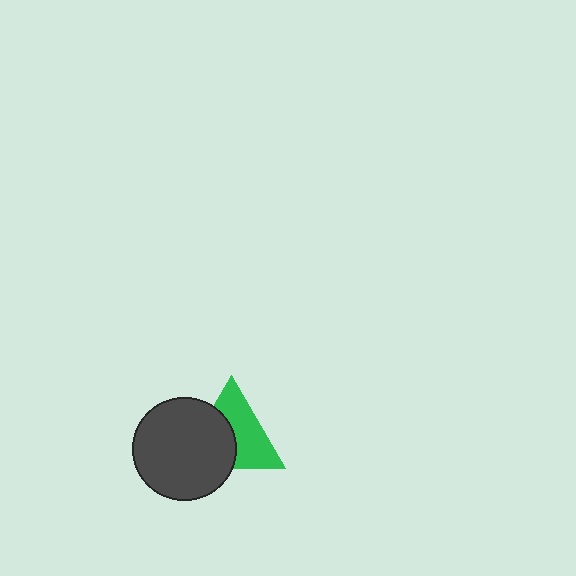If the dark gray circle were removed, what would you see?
You would see the complete green triangle.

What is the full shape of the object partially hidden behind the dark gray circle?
The partially hidden object is a green triangle.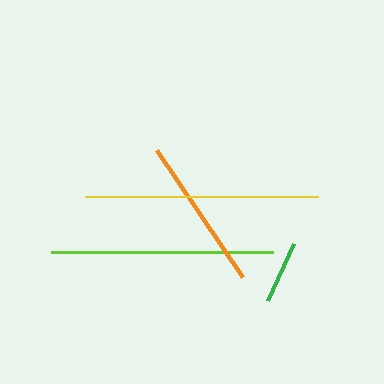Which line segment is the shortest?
The green line is the shortest at approximately 62 pixels.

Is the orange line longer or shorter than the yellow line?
The yellow line is longer than the orange line.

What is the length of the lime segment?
The lime segment is approximately 222 pixels long.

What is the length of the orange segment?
The orange segment is approximately 154 pixels long.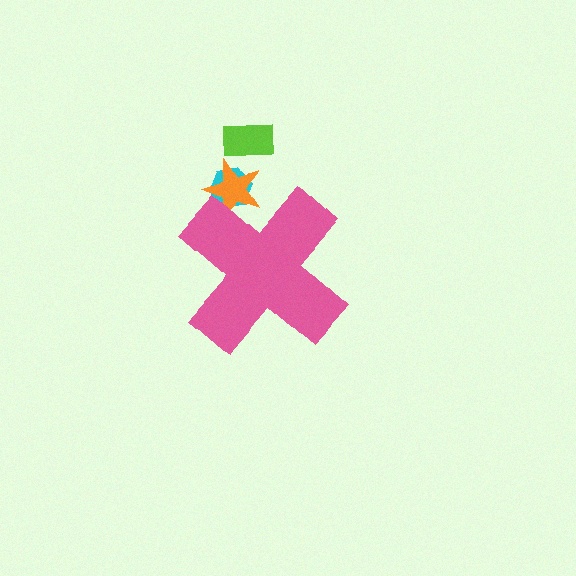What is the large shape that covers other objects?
A pink cross.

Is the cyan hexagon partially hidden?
Yes, the cyan hexagon is partially hidden behind the pink cross.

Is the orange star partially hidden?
Yes, the orange star is partially hidden behind the pink cross.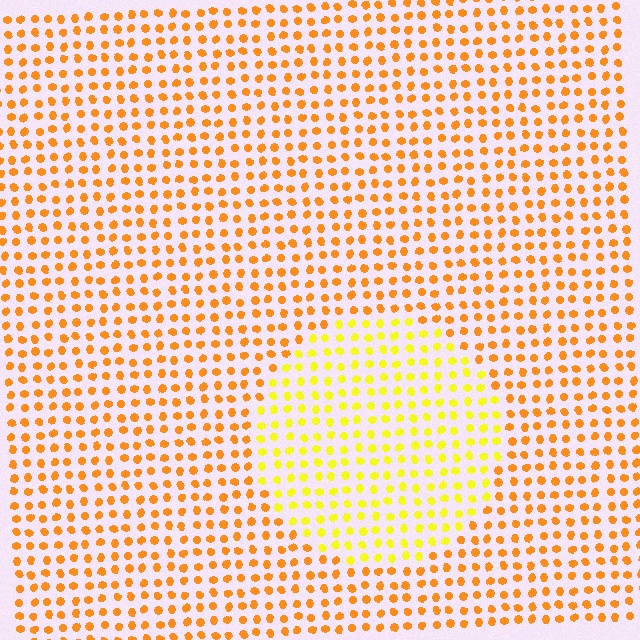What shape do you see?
I see a circle.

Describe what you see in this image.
The image is filled with small orange elements in a uniform arrangement. A circle-shaped region is visible where the elements are tinted to a slightly different hue, forming a subtle color boundary.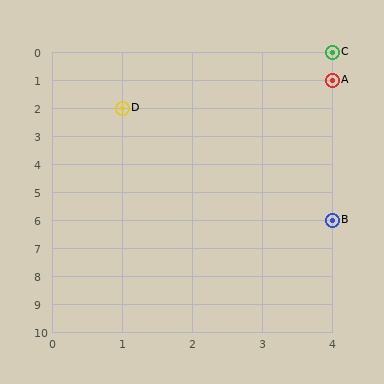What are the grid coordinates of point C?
Point C is at grid coordinates (4, 0).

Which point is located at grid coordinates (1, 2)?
Point D is at (1, 2).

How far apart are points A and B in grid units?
Points A and B are 5 rows apart.